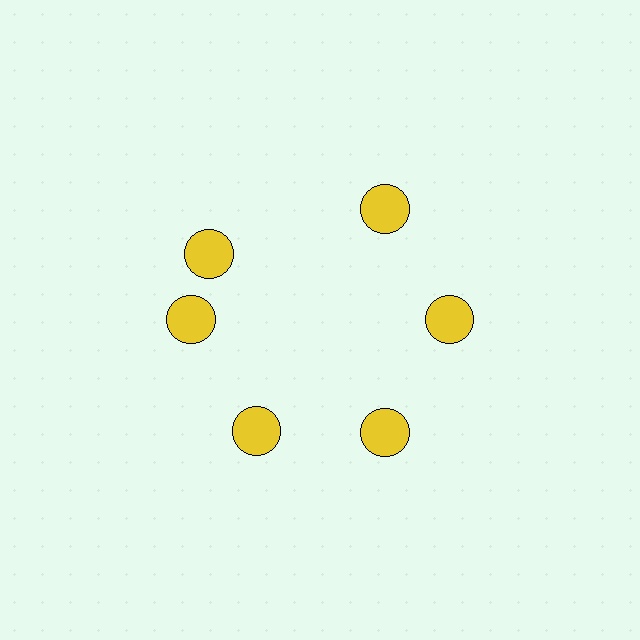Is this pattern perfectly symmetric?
No. The 6 yellow circles are arranged in a ring, but one element near the 11 o'clock position is rotated out of alignment along the ring, breaking the 6-fold rotational symmetry.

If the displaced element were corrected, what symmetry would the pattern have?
It would have 6-fold rotational symmetry — the pattern would map onto itself every 60 degrees.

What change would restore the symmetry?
The symmetry would be restored by rotating it back into even spacing with its neighbors so that all 6 circles sit at equal angles and equal distance from the center.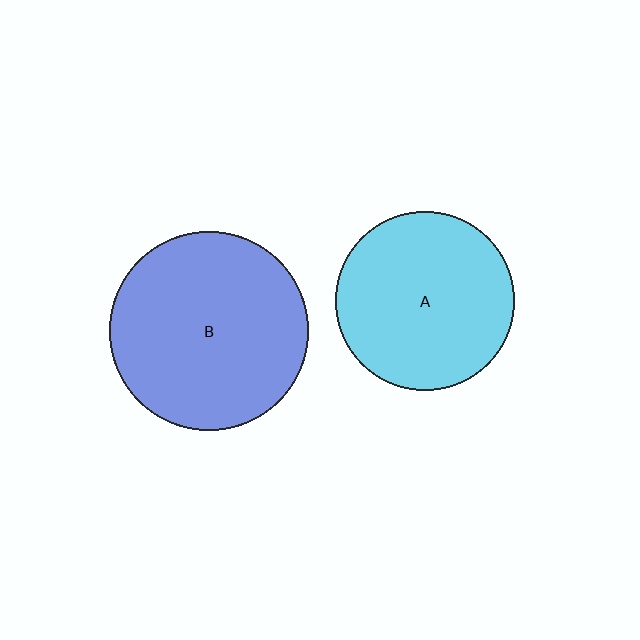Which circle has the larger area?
Circle B (blue).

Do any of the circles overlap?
No, none of the circles overlap.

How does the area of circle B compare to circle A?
Approximately 1.2 times.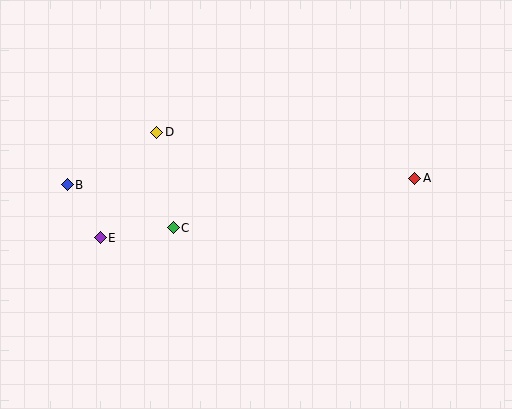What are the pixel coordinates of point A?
Point A is at (415, 178).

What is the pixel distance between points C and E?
The distance between C and E is 74 pixels.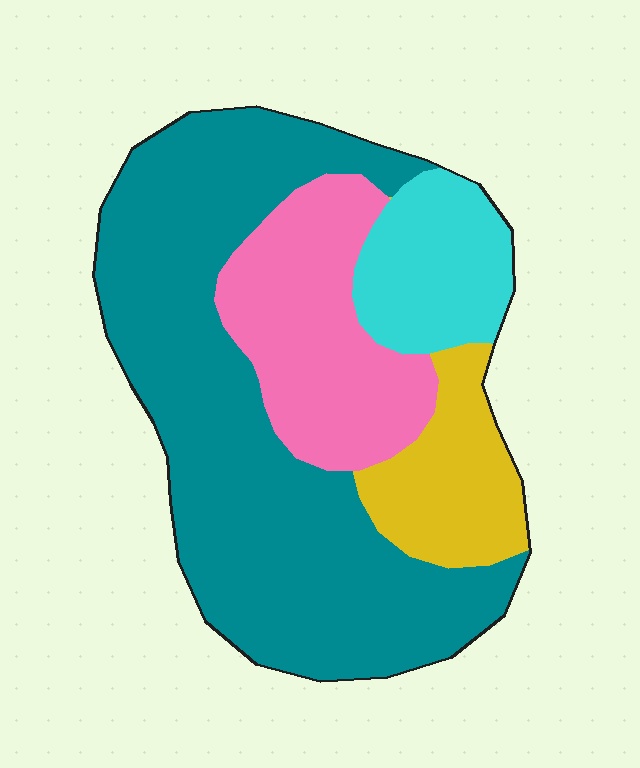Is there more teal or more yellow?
Teal.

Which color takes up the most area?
Teal, at roughly 55%.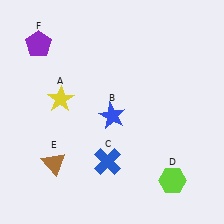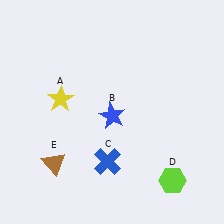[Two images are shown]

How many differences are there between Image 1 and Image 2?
There is 1 difference between the two images.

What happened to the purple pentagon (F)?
The purple pentagon (F) was removed in Image 2. It was in the top-left area of Image 1.